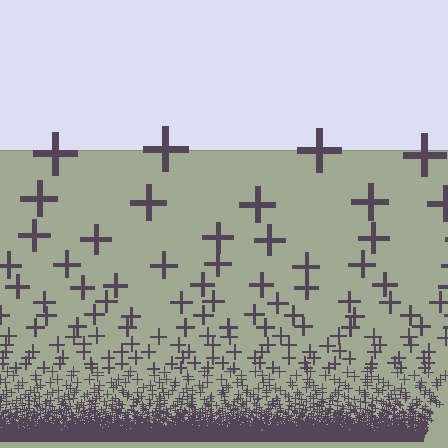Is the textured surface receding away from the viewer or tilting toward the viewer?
The surface appears to tilt toward the viewer. Texture elements get larger and sparser toward the top.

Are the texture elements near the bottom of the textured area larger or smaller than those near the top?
Smaller. The gradient is inverted — elements near the bottom are smaller and denser.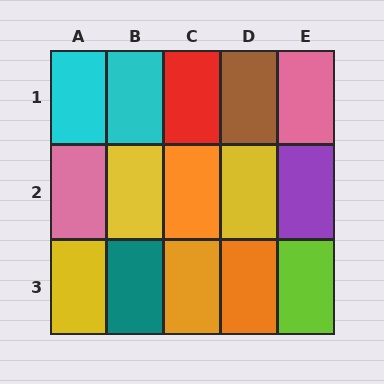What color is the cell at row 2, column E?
Purple.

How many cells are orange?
3 cells are orange.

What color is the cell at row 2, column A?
Pink.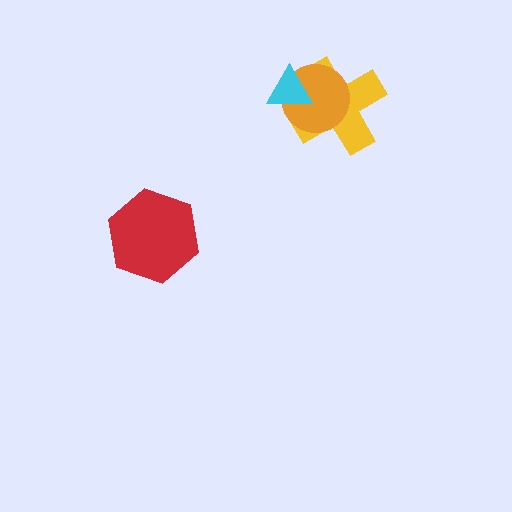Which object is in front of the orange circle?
The cyan triangle is in front of the orange circle.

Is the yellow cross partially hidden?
Yes, it is partially covered by another shape.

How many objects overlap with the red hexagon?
0 objects overlap with the red hexagon.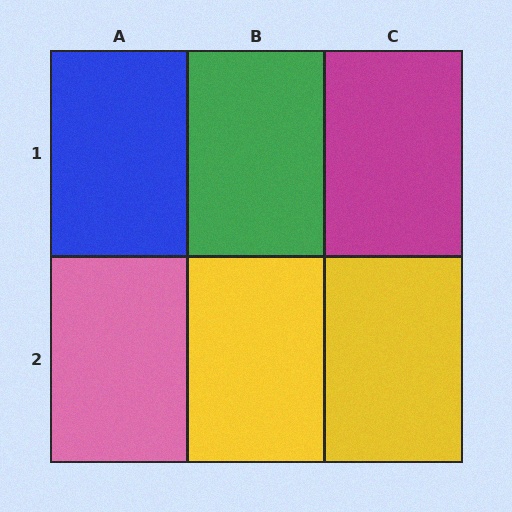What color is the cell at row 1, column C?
Magenta.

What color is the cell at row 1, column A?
Blue.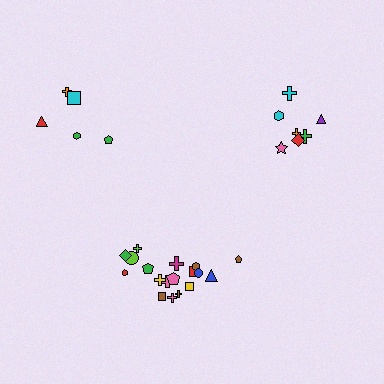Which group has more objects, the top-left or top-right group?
The top-right group.